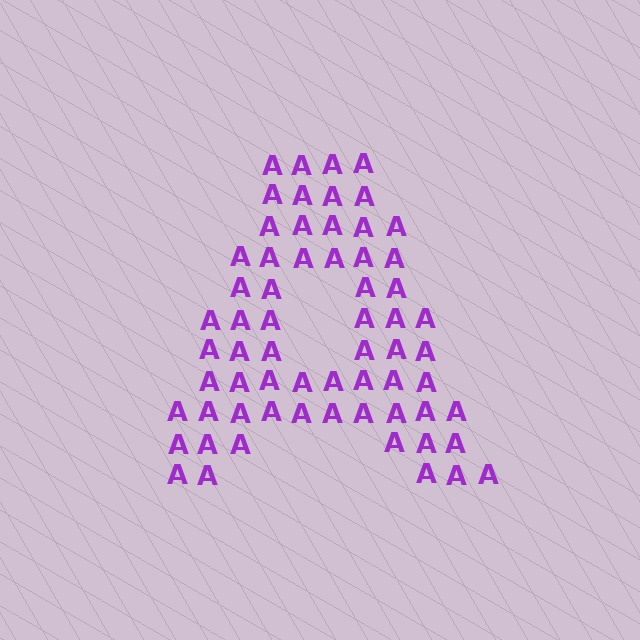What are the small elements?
The small elements are letter A's.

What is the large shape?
The large shape is the letter A.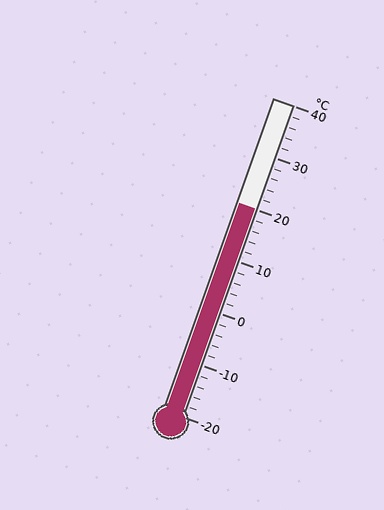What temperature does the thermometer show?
The thermometer shows approximately 20°C.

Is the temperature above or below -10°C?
The temperature is above -10°C.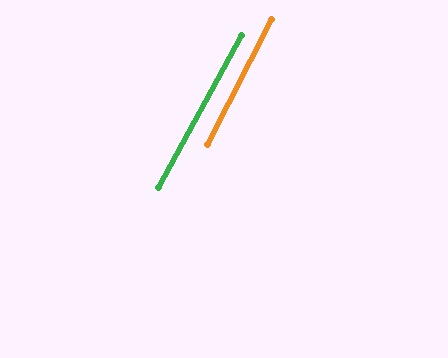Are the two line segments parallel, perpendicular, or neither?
Parallel — their directions differ by only 1.7°.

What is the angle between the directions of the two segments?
Approximately 2 degrees.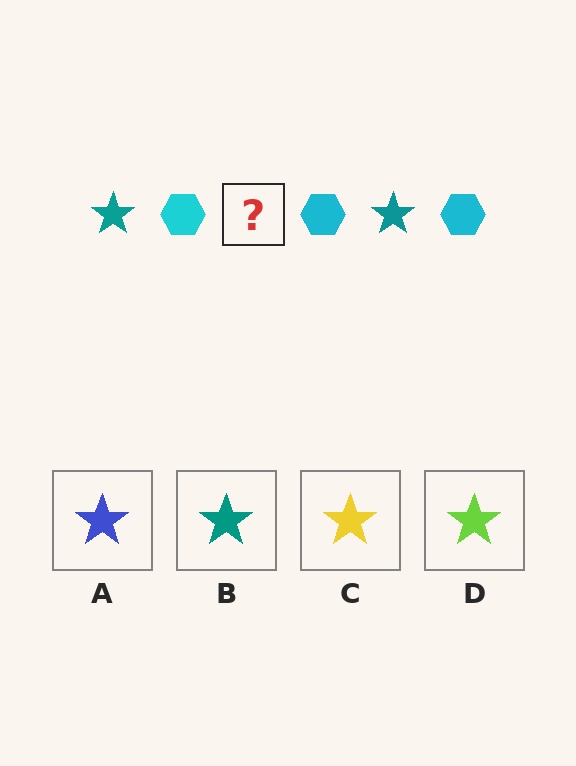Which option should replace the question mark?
Option B.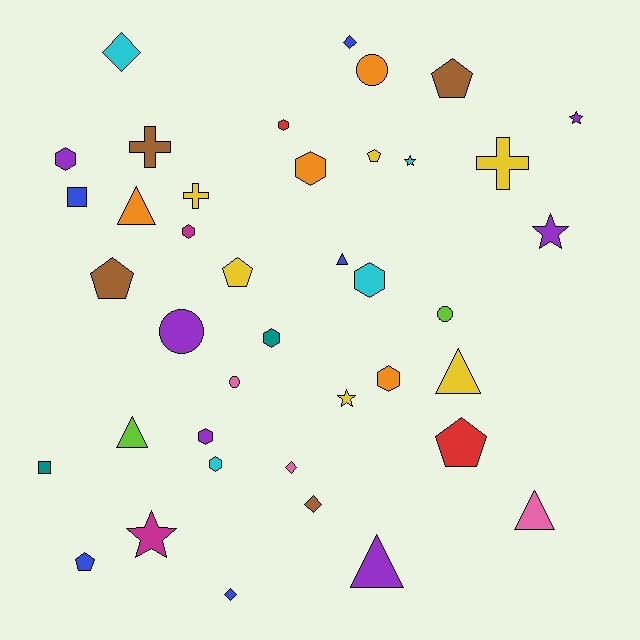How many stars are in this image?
There are 5 stars.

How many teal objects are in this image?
There are 2 teal objects.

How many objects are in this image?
There are 40 objects.